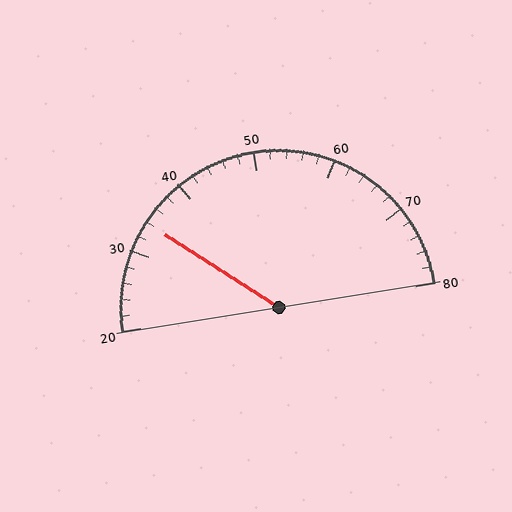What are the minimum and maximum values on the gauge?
The gauge ranges from 20 to 80.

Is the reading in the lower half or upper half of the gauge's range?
The reading is in the lower half of the range (20 to 80).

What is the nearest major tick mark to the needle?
The nearest major tick mark is 30.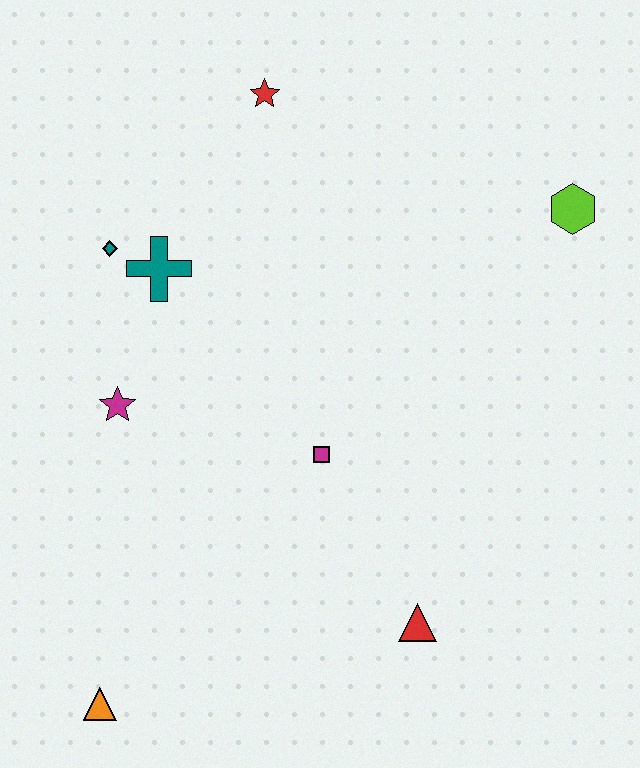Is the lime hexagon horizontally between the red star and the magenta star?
No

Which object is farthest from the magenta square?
The red star is farthest from the magenta square.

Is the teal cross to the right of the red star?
No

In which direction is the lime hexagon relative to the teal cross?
The lime hexagon is to the right of the teal cross.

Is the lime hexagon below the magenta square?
No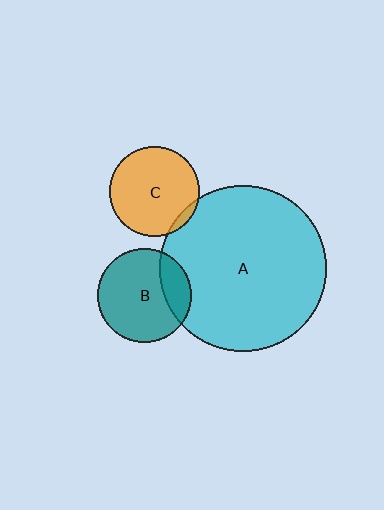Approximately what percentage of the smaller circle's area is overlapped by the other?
Approximately 5%.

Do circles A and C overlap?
Yes.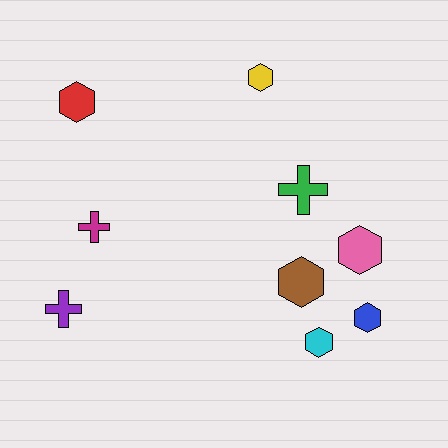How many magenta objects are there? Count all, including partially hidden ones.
There is 1 magenta object.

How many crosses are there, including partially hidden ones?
There are 3 crosses.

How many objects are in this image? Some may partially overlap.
There are 9 objects.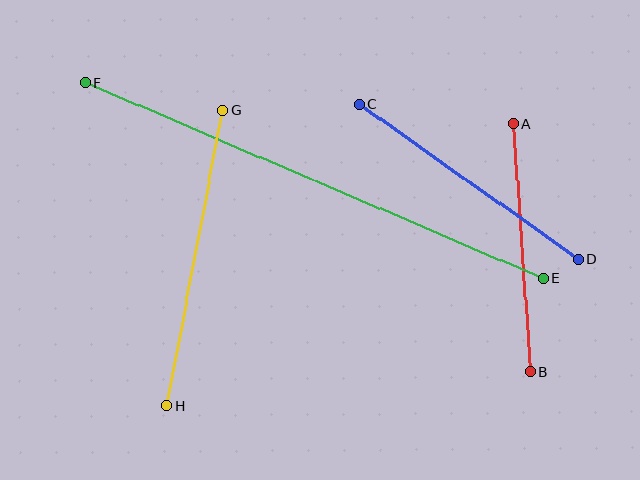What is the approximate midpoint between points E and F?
The midpoint is at approximately (314, 180) pixels.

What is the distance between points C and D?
The distance is approximately 268 pixels.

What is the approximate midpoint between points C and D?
The midpoint is at approximately (469, 182) pixels.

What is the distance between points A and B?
The distance is approximately 248 pixels.